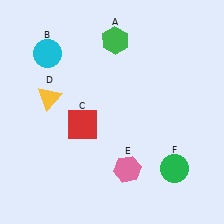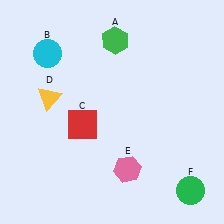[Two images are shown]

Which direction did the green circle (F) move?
The green circle (F) moved down.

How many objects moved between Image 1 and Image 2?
1 object moved between the two images.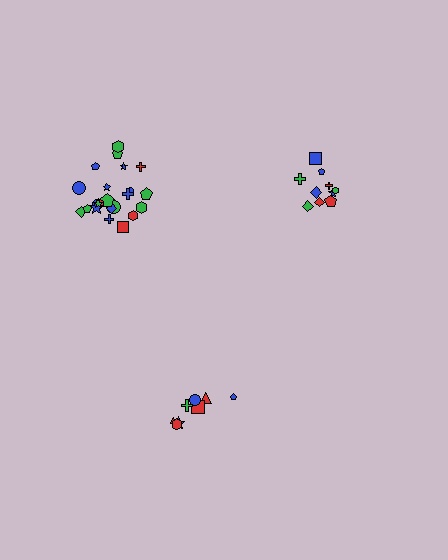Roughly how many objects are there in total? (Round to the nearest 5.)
Roughly 45 objects in total.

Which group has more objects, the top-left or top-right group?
The top-left group.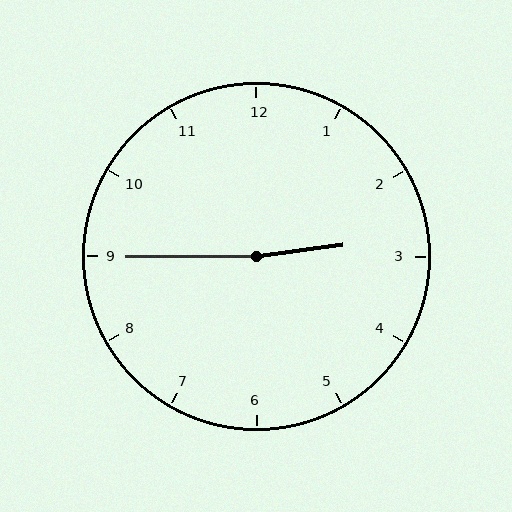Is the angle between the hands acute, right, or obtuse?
It is obtuse.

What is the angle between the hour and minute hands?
Approximately 172 degrees.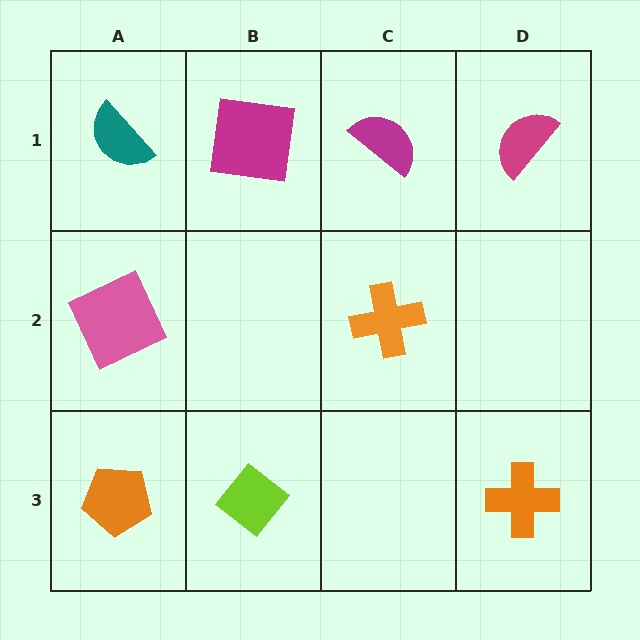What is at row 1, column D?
A magenta semicircle.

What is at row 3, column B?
A lime diamond.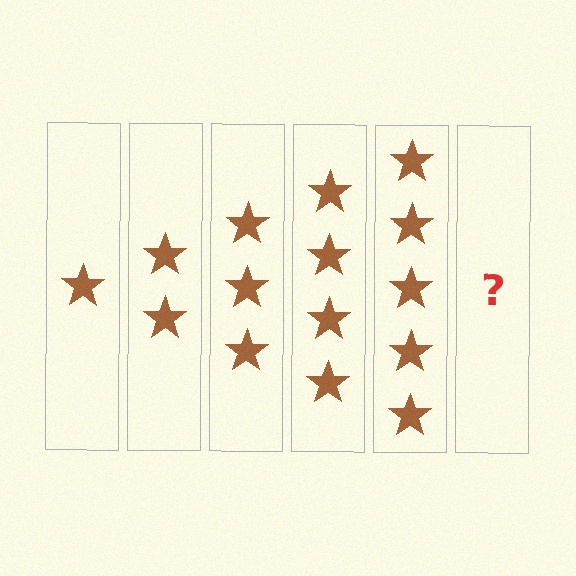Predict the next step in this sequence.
The next step is 6 stars.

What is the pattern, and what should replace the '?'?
The pattern is that each step adds one more star. The '?' should be 6 stars.